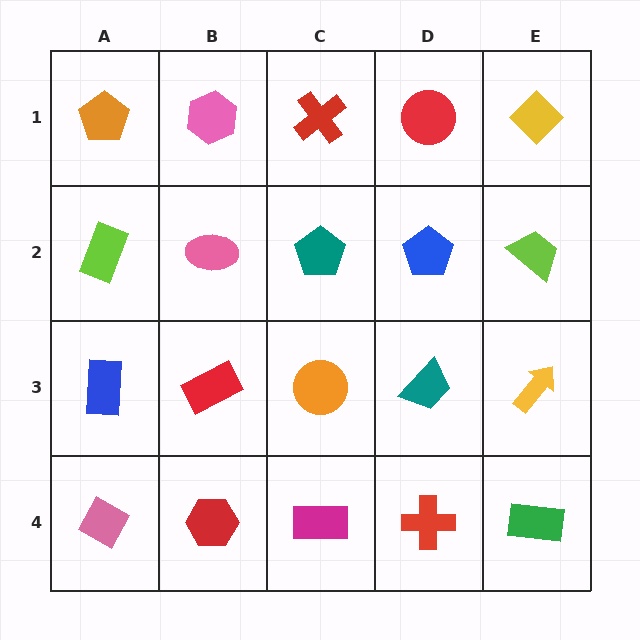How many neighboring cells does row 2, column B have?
4.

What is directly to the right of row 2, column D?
A lime trapezoid.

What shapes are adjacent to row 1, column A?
A lime rectangle (row 2, column A), a pink hexagon (row 1, column B).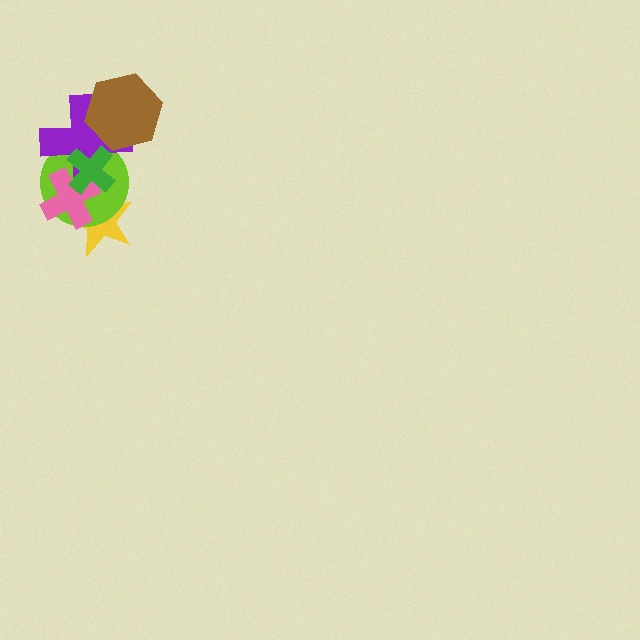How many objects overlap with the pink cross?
4 objects overlap with the pink cross.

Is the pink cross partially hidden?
Yes, it is partially covered by another shape.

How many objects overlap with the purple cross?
4 objects overlap with the purple cross.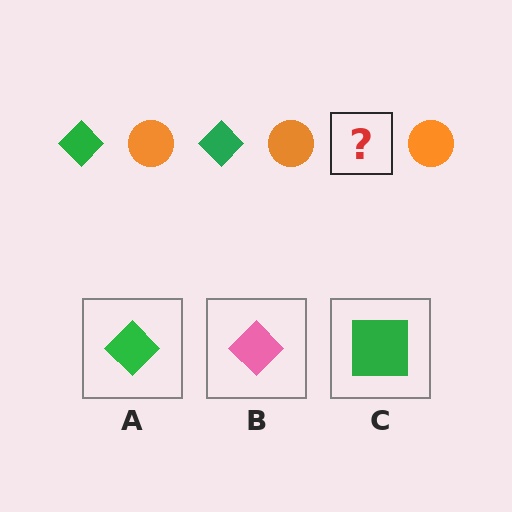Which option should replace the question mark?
Option A.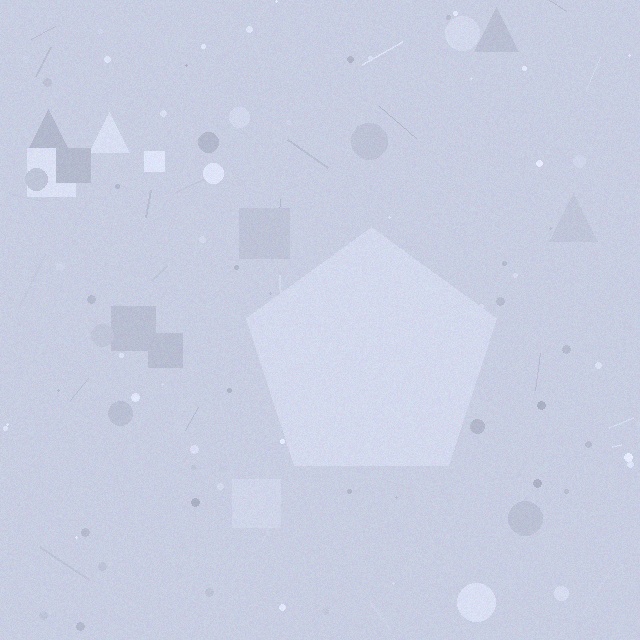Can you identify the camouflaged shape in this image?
The camouflaged shape is a pentagon.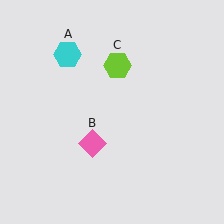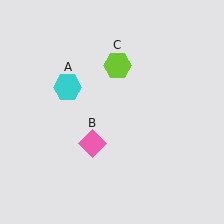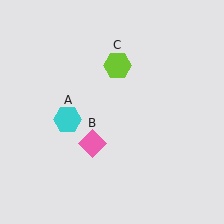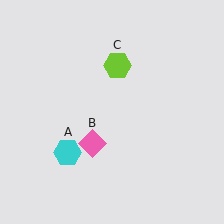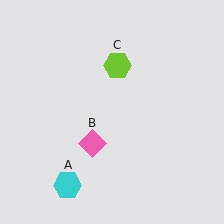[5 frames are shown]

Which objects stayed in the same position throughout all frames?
Pink diamond (object B) and lime hexagon (object C) remained stationary.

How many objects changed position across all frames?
1 object changed position: cyan hexagon (object A).